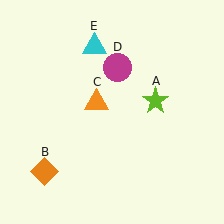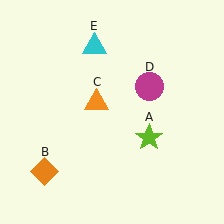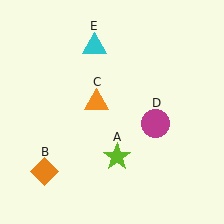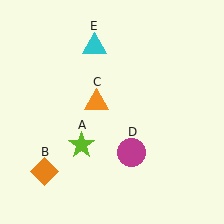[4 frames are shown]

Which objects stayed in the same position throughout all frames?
Orange diamond (object B) and orange triangle (object C) and cyan triangle (object E) remained stationary.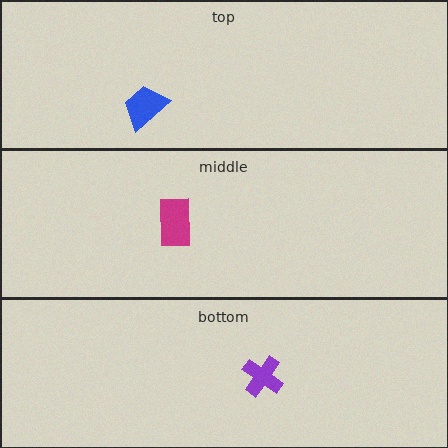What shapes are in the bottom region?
The purple cross.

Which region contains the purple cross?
The bottom region.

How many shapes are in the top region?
1.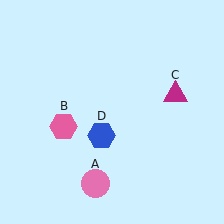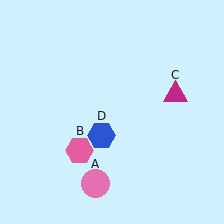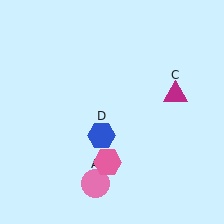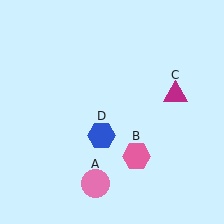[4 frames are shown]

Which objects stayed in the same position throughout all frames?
Pink circle (object A) and magenta triangle (object C) and blue hexagon (object D) remained stationary.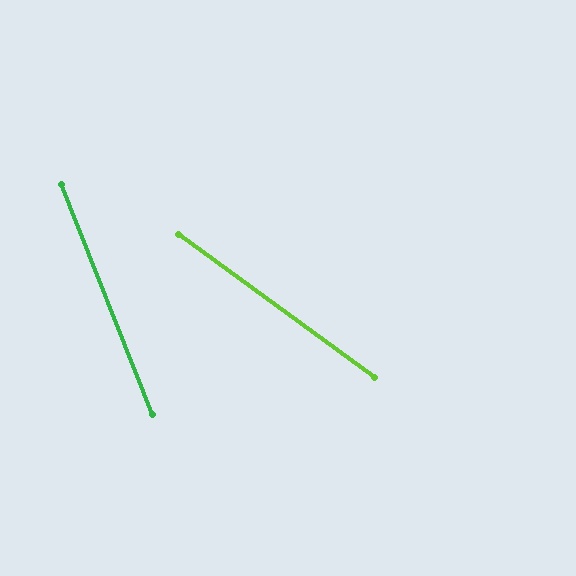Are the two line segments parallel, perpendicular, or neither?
Neither parallel nor perpendicular — they differ by about 32°.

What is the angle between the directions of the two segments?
Approximately 32 degrees.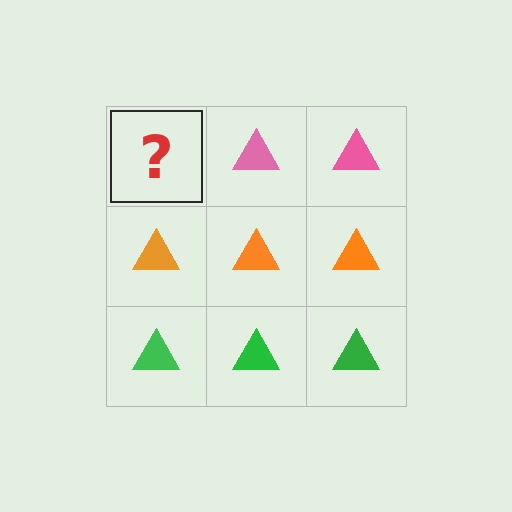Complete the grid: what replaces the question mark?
The question mark should be replaced with a pink triangle.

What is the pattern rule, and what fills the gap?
The rule is that each row has a consistent color. The gap should be filled with a pink triangle.